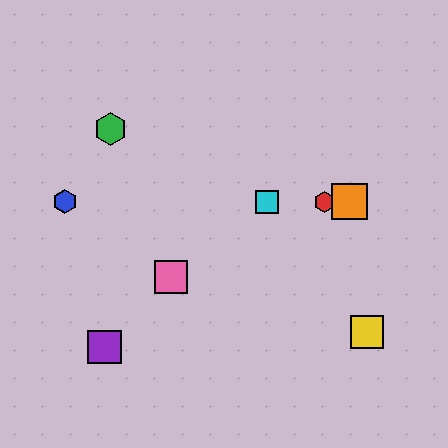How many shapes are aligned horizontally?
4 shapes (the red hexagon, the blue hexagon, the orange square, the cyan square) are aligned horizontally.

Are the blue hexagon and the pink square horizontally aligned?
No, the blue hexagon is at y≈202 and the pink square is at y≈277.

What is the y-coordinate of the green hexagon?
The green hexagon is at y≈129.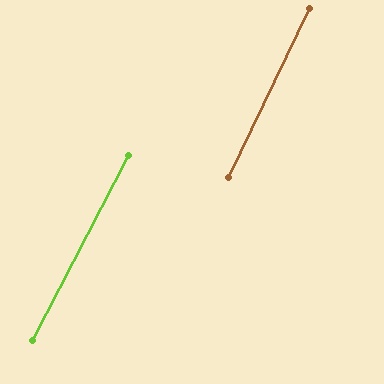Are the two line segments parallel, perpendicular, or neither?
Parallel — their directions differ by only 1.8°.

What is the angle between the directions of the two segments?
Approximately 2 degrees.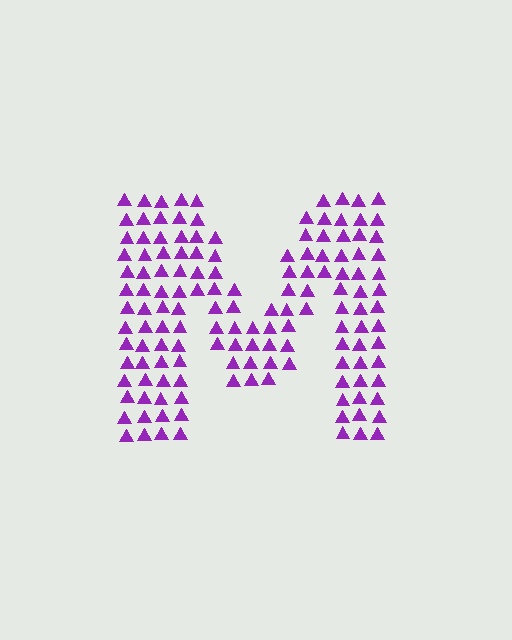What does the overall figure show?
The overall figure shows the letter M.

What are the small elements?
The small elements are triangles.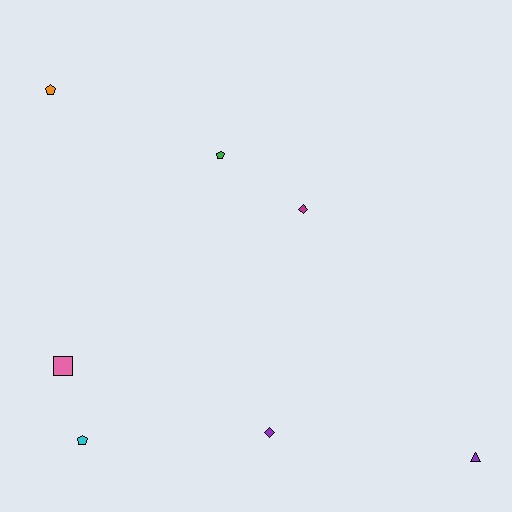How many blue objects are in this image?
There are no blue objects.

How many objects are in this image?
There are 7 objects.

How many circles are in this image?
There are no circles.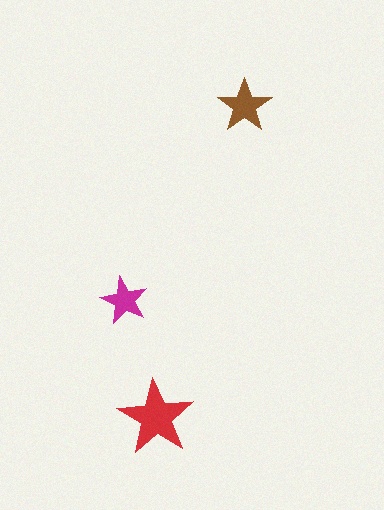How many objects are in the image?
There are 3 objects in the image.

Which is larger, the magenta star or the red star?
The red one.